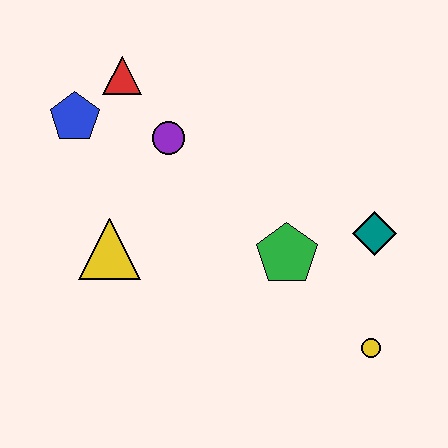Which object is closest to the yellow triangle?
The purple circle is closest to the yellow triangle.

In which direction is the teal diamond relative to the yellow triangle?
The teal diamond is to the right of the yellow triangle.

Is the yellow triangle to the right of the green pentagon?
No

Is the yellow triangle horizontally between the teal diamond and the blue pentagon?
Yes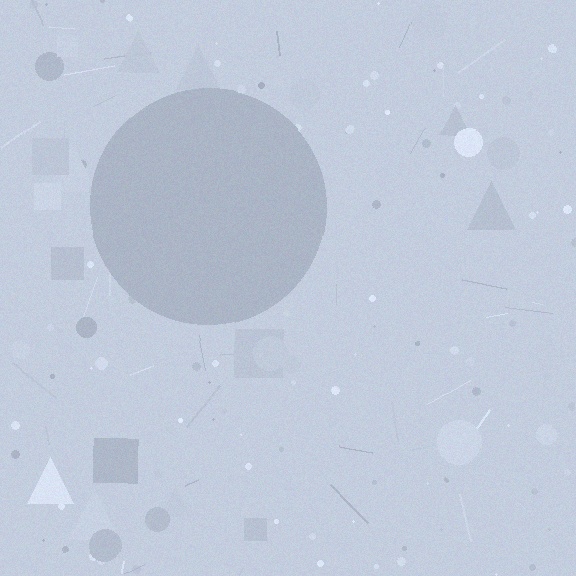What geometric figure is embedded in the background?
A circle is embedded in the background.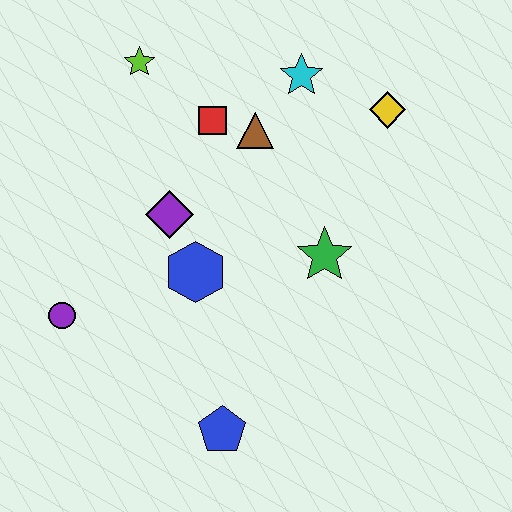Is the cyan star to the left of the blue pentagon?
No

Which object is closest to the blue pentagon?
The blue hexagon is closest to the blue pentagon.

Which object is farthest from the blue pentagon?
The lime star is farthest from the blue pentagon.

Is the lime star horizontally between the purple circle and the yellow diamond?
Yes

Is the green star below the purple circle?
No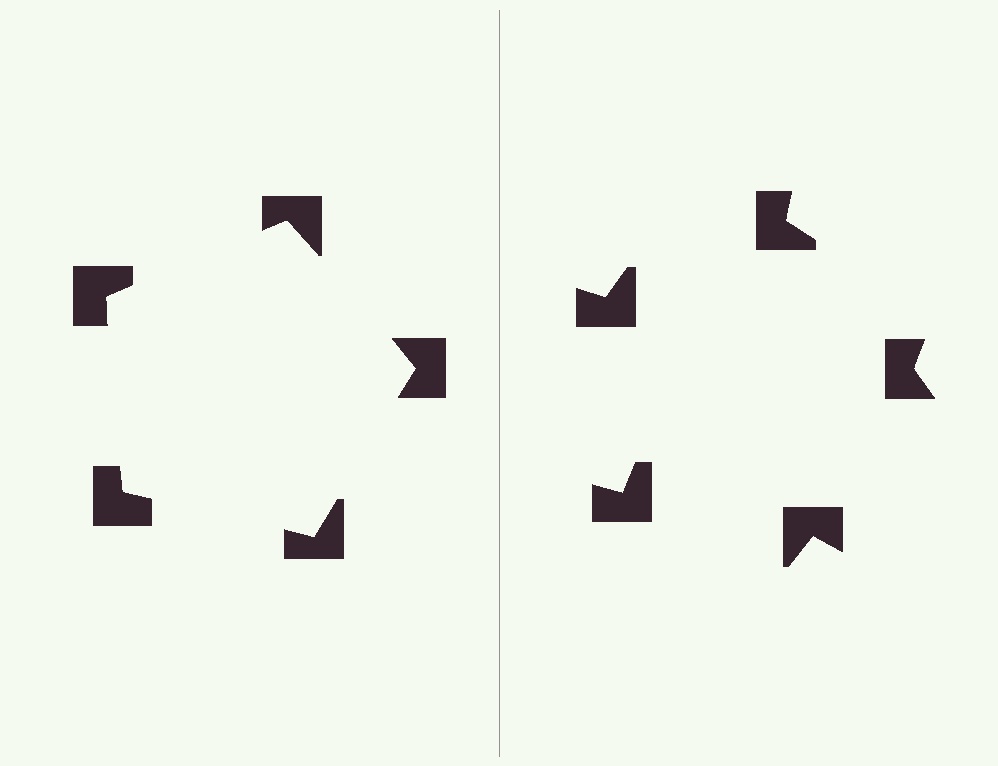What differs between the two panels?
The notched squares are positioned identically on both sides; only the wedge orientations differ. On the left they align to a pentagon; on the right they are misaligned.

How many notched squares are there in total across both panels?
10 — 5 on each side.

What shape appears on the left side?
An illusory pentagon.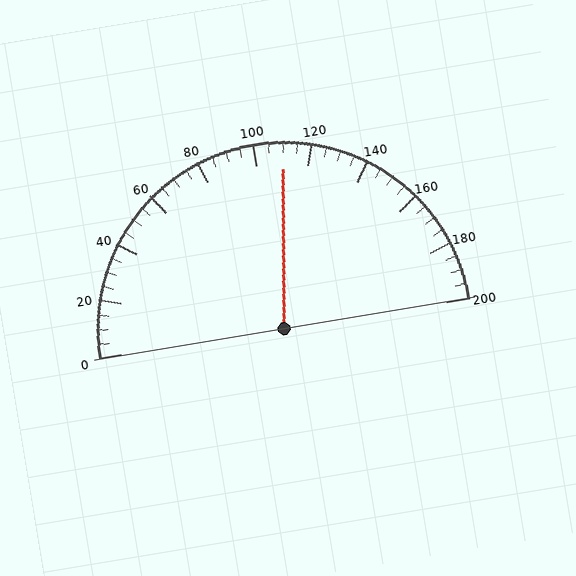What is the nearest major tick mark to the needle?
The nearest major tick mark is 120.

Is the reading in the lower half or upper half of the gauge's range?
The reading is in the upper half of the range (0 to 200).